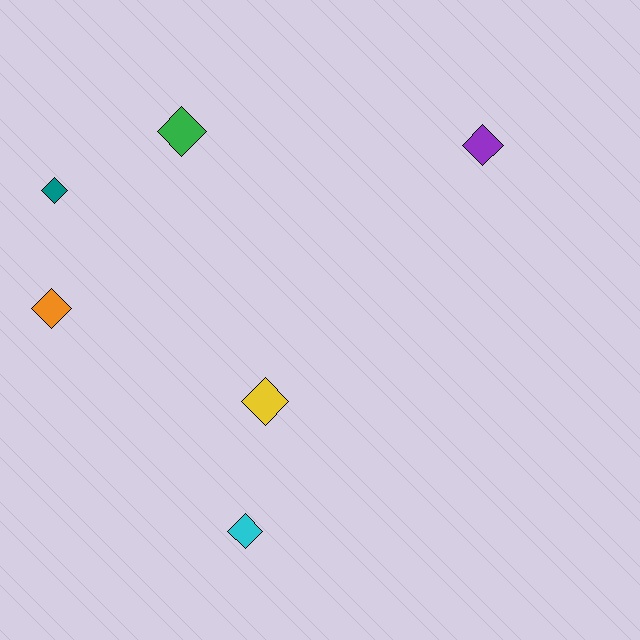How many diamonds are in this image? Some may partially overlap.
There are 6 diamonds.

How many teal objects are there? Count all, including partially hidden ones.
There is 1 teal object.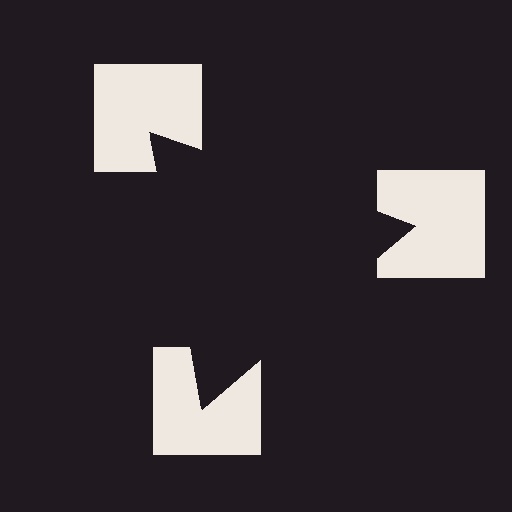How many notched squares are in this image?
There are 3 — one at each vertex of the illusory triangle.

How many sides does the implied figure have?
3 sides.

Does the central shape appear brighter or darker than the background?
It typically appears slightly darker than the background, even though no actual brightness change is drawn.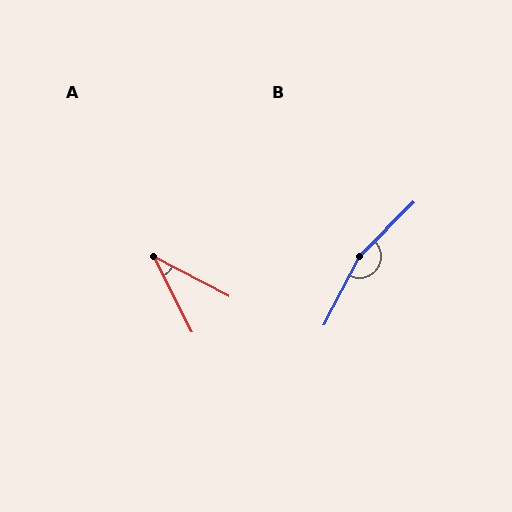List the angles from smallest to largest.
A (35°), B (162°).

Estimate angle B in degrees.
Approximately 162 degrees.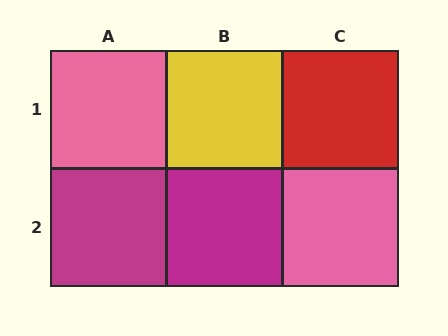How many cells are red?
1 cell is red.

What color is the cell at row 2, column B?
Magenta.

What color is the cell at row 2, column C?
Pink.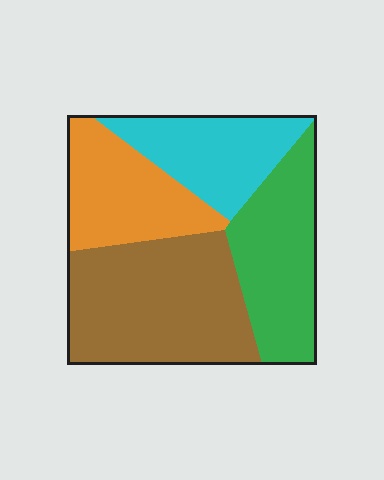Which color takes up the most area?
Brown, at roughly 35%.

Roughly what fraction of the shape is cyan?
Cyan takes up less than a quarter of the shape.